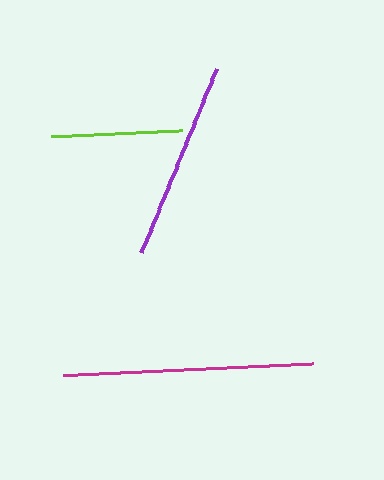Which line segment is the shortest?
The lime line is the shortest at approximately 132 pixels.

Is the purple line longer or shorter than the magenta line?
The magenta line is longer than the purple line.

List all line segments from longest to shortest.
From longest to shortest: magenta, purple, lime.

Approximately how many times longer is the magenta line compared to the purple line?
The magenta line is approximately 1.3 times the length of the purple line.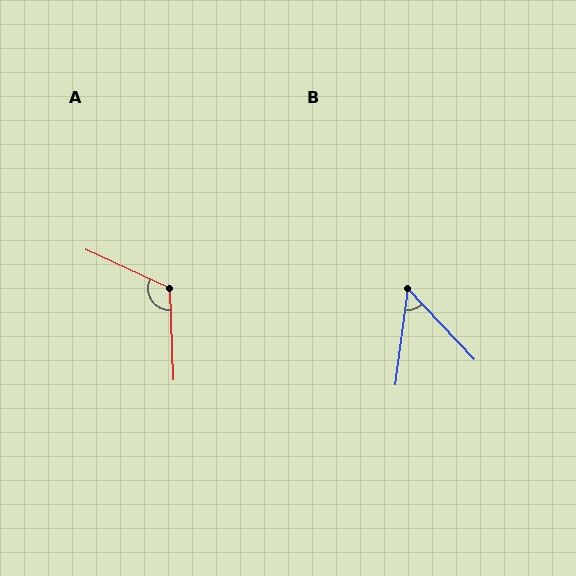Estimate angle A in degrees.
Approximately 117 degrees.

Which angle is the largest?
A, at approximately 117 degrees.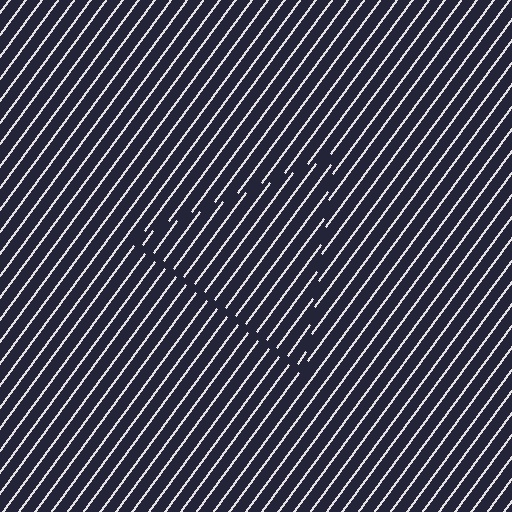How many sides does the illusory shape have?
3 sides — the line-ends trace a triangle.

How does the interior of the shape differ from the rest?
The interior of the shape contains the same grating, shifted by half a period — the contour is defined by the phase discontinuity where line-ends from the inner and outer gratings abut.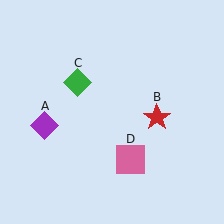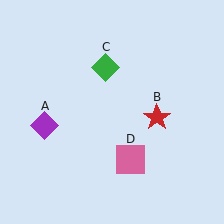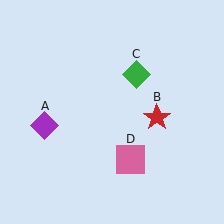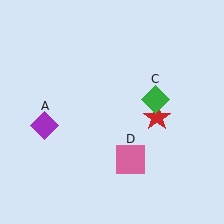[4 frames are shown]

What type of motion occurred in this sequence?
The green diamond (object C) rotated clockwise around the center of the scene.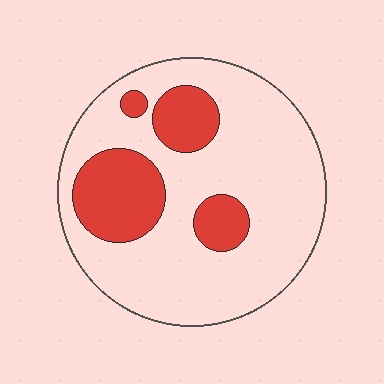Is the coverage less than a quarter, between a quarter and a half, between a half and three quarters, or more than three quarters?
Less than a quarter.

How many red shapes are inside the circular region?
4.